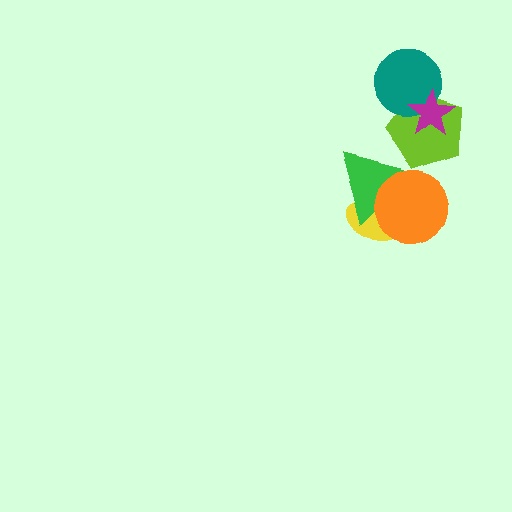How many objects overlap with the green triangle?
3 objects overlap with the green triangle.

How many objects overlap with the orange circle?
2 objects overlap with the orange circle.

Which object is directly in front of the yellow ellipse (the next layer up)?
The green triangle is directly in front of the yellow ellipse.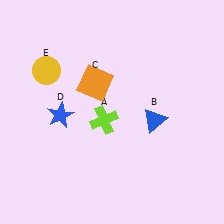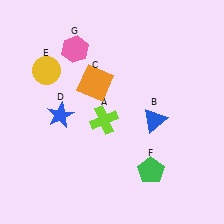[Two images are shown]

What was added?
A green pentagon (F), a pink hexagon (G) were added in Image 2.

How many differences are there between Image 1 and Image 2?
There are 2 differences between the two images.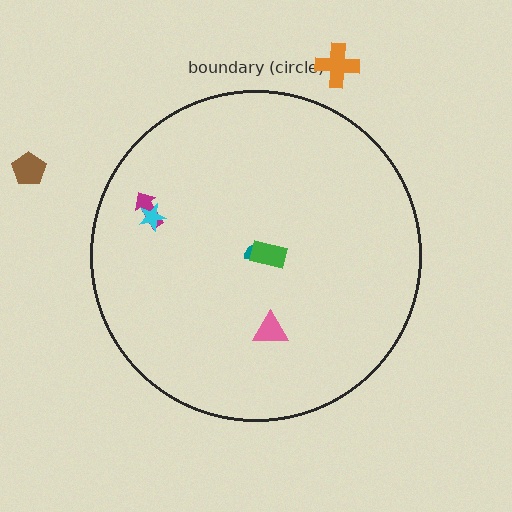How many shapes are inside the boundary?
5 inside, 2 outside.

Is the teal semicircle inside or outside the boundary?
Inside.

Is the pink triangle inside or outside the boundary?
Inside.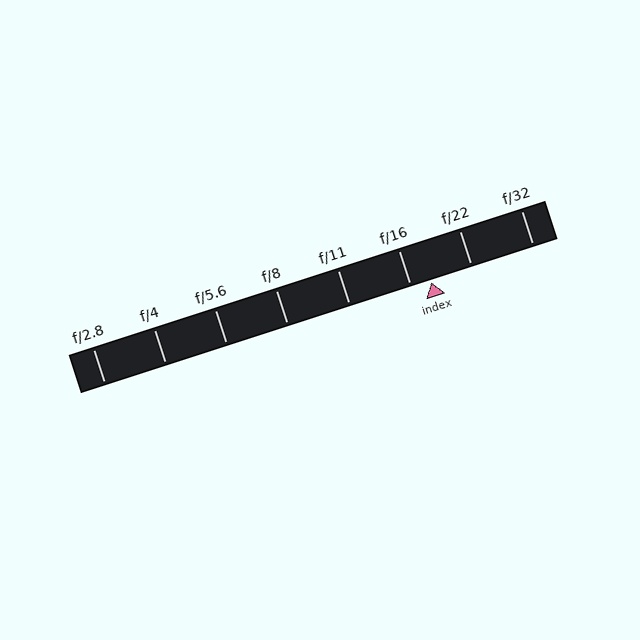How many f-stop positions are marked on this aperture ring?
There are 8 f-stop positions marked.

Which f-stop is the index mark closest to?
The index mark is closest to f/16.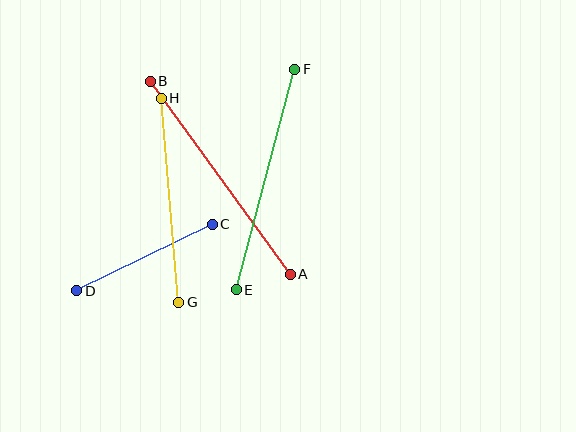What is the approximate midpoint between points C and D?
The midpoint is at approximately (145, 257) pixels.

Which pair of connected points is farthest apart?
Points A and B are farthest apart.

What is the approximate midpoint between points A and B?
The midpoint is at approximately (220, 178) pixels.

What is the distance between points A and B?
The distance is approximately 239 pixels.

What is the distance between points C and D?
The distance is approximately 151 pixels.